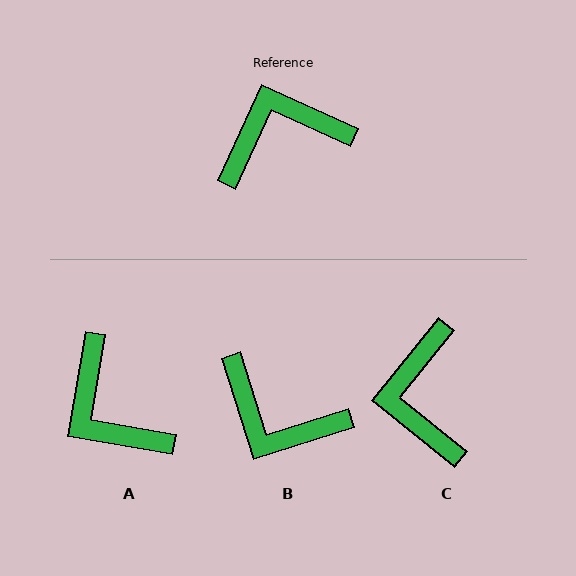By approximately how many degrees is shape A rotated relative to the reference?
Approximately 105 degrees counter-clockwise.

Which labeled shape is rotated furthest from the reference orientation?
B, about 132 degrees away.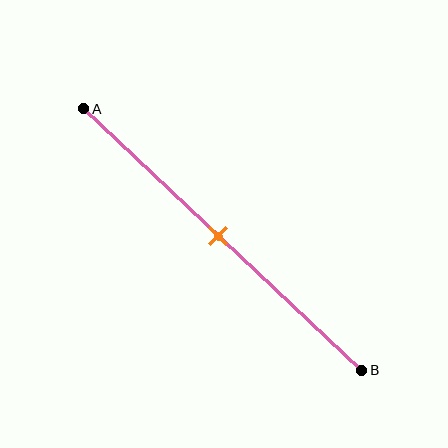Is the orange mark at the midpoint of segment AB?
Yes, the mark is approximately at the midpoint.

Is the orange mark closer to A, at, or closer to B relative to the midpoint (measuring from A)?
The orange mark is approximately at the midpoint of segment AB.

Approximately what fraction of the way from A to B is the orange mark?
The orange mark is approximately 50% of the way from A to B.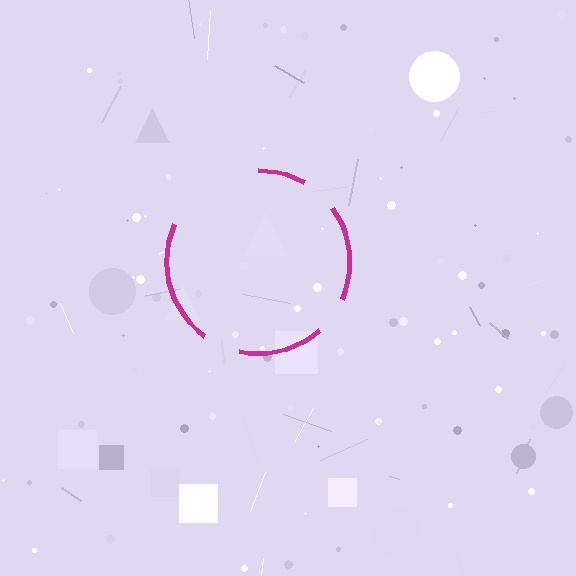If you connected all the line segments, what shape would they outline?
They would outline a circle.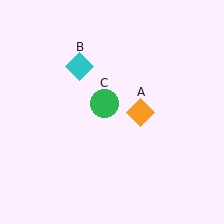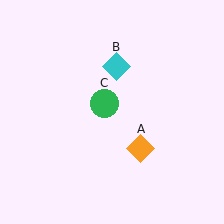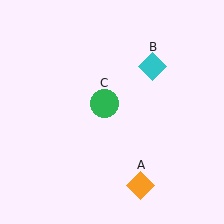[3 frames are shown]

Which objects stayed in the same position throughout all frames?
Green circle (object C) remained stationary.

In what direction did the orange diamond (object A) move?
The orange diamond (object A) moved down.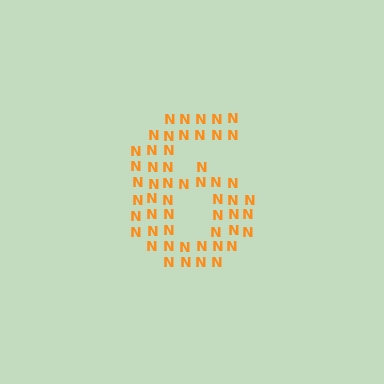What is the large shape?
The large shape is the digit 6.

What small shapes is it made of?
It is made of small letter N's.